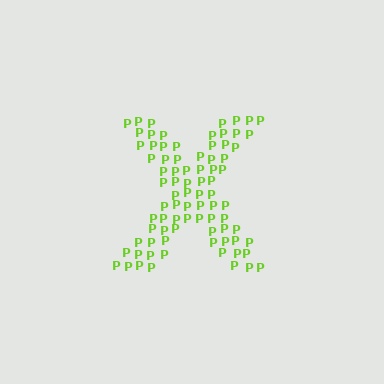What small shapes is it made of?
It is made of small letter P's.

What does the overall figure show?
The overall figure shows the letter X.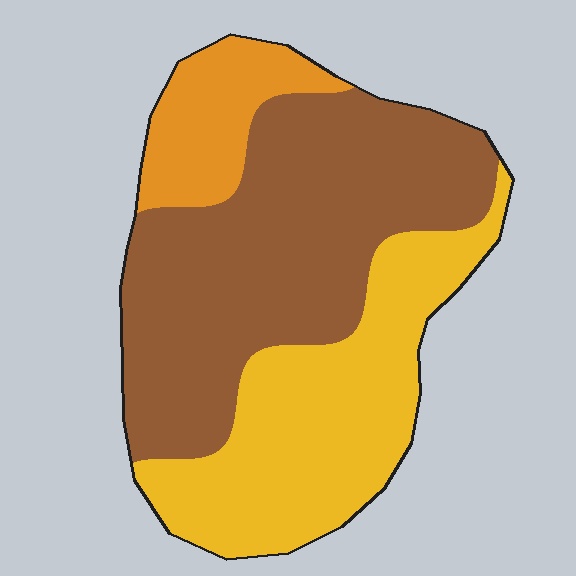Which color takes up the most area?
Brown, at roughly 50%.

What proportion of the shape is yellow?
Yellow covers about 35% of the shape.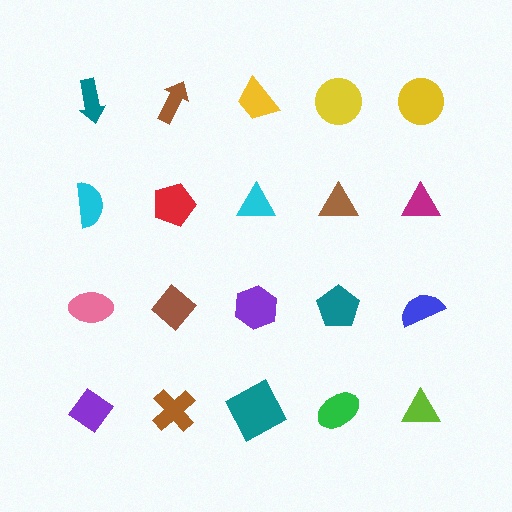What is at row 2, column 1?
A cyan semicircle.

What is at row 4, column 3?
A teal square.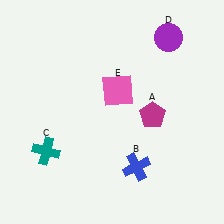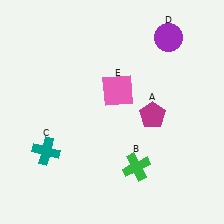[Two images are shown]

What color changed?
The cross (B) changed from blue in Image 1 to green in Image 2.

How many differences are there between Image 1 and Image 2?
There is 1 difference between the two images.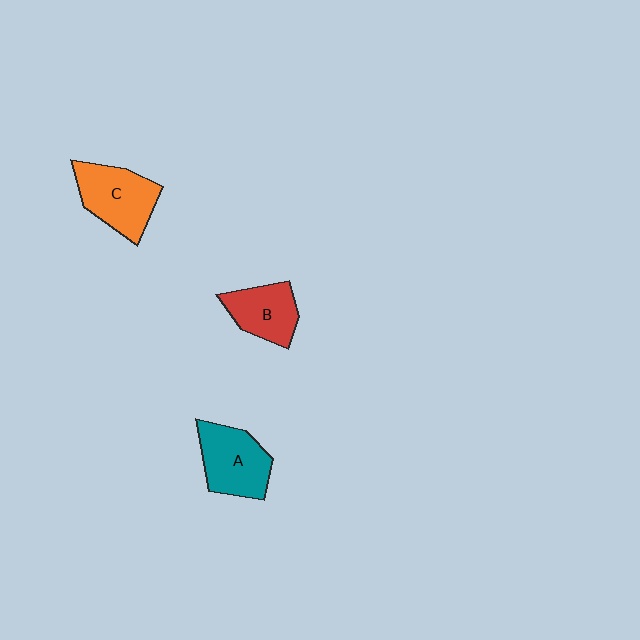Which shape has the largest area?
Shape C (orange).